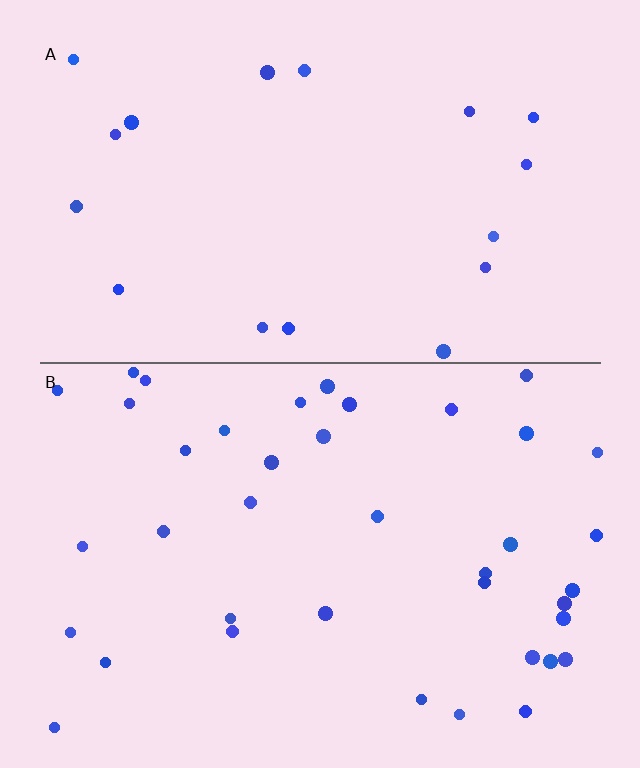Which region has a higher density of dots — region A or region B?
B (the bottom).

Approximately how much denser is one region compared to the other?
Approximately 2.2× — region B over region A.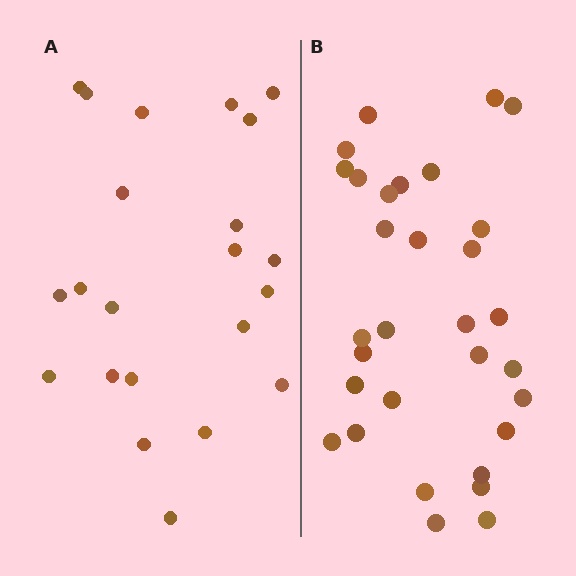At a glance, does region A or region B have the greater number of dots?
Region B (the right region) has more dots.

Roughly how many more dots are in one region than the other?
Region B has roughly 8 or so more dots than region A.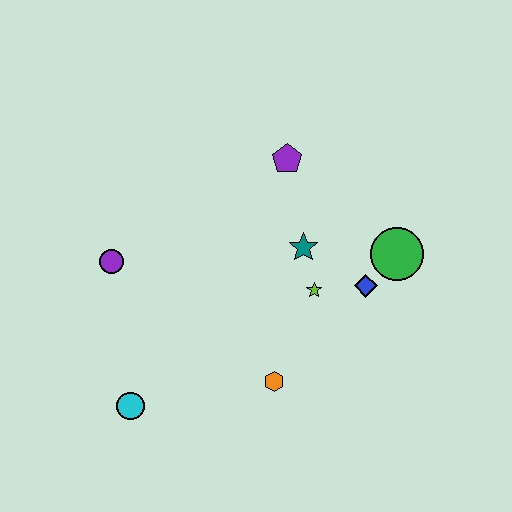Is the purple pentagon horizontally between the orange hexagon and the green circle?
Yes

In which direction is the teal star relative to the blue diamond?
The teal star is to the left of the blue diamond.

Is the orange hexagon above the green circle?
No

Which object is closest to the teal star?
The lime star is closest to the teal star.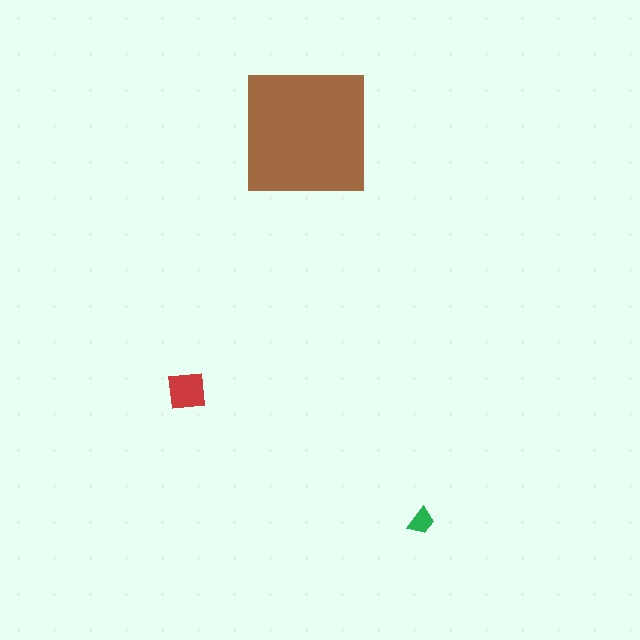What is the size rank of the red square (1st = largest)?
2nd.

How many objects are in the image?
There are 3 objects in the image.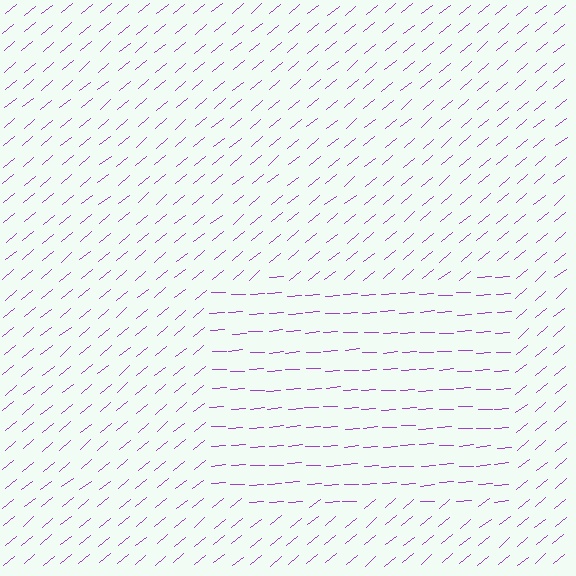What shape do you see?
I see a rectangle.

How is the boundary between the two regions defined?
The boundary is defined purely by a change in line orientation (approximately 36 degrees difference). All lines are the same color and thickness.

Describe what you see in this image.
The image is filled with small purple line segments. A rectangle region in the image has lines oriented differently from the surrounding lines, creating a visible texture boundary.